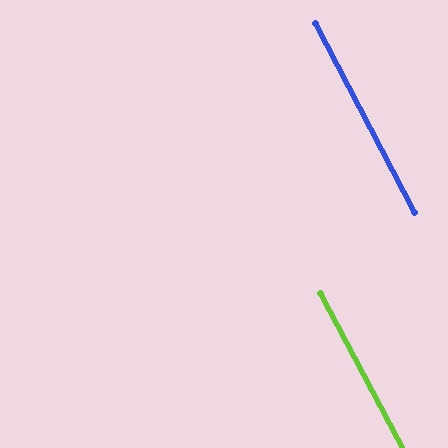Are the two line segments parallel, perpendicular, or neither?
Parallel — their directions differ by only 0.6°.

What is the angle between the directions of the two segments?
Approximately 1 degree.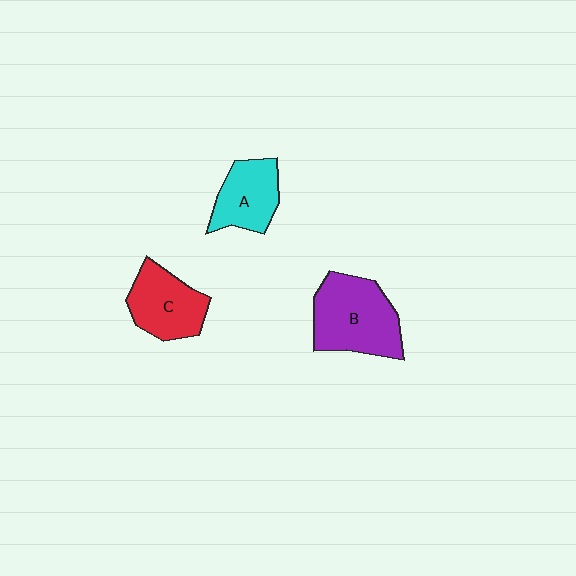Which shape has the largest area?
Shape B (purple).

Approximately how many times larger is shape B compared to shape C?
Approximately 1.4 times.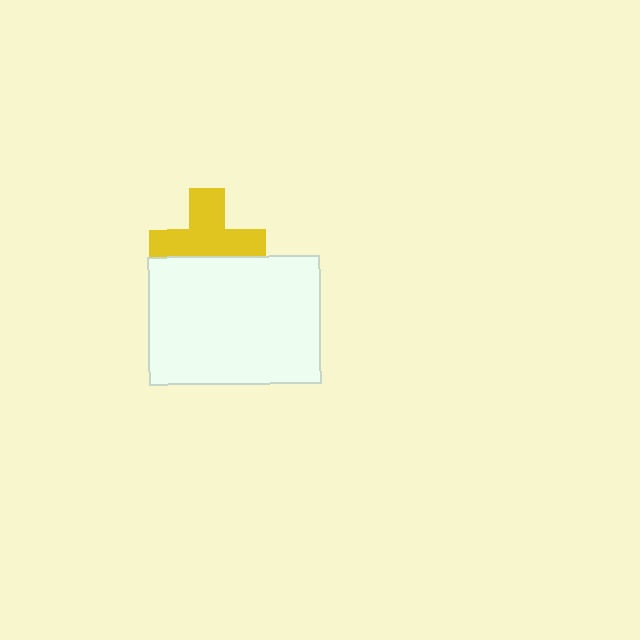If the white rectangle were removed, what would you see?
You would see the complete yellow cross.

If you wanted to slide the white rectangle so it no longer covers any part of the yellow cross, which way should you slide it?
Slide it down — that is the most direct way to separate the two shapes.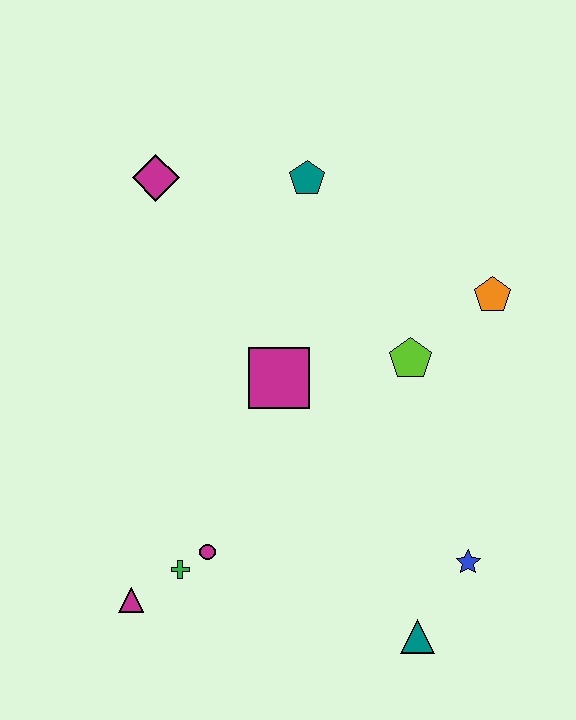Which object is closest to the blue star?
The teal triangle is closest to the blue star.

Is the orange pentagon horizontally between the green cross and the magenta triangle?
No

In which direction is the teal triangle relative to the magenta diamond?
The teal triangle is below the magenta diamond.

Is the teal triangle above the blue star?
No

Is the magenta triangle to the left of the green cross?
Yes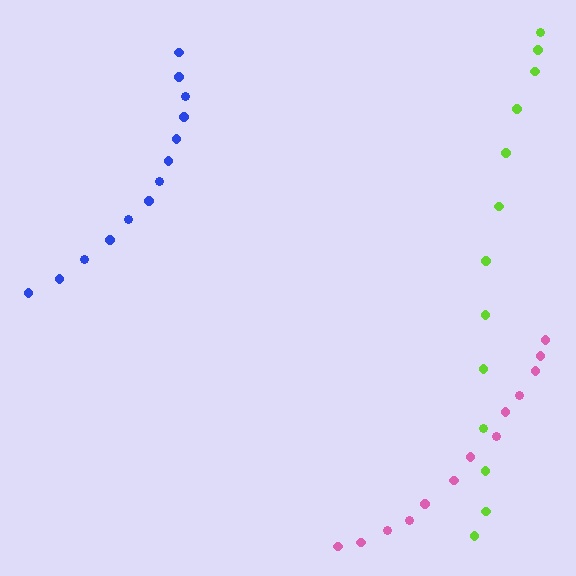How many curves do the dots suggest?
There are 3 distinct paths.